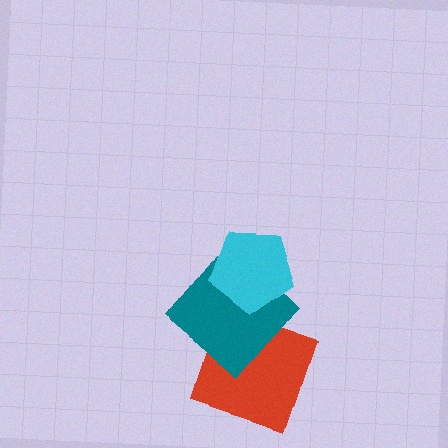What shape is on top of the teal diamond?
The cyan pentagon is on top of the teal diamond.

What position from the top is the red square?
The red square is 3rd from the top.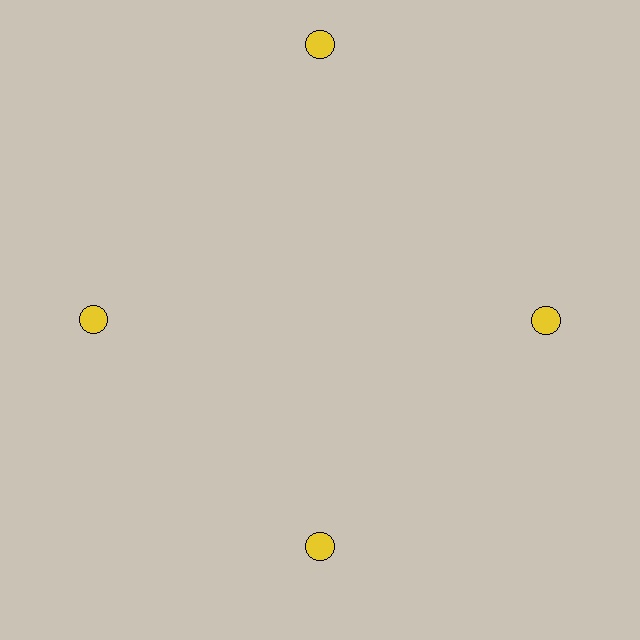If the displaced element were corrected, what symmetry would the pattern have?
It would have 4-fold rotational symmetry — the pattern would map onto itself every 90 degrees.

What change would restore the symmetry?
The symmetry would be restored by moving it inward, back onto the ring so that all 4 circles sit at equal angles and equal distance from the center.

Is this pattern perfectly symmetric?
No. The 4 yellow circles are arranged in a ring, but one element near the 12 o'clock position is pushed outward from the center, breaking the 4-fold rotational symmetry.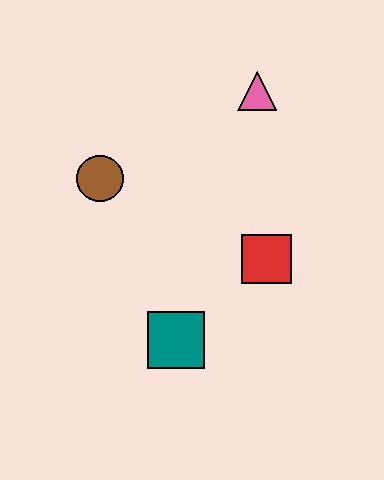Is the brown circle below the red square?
No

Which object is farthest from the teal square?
The pink triangle is farthest from the teal square.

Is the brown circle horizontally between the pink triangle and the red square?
No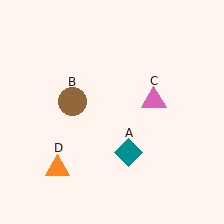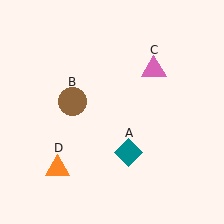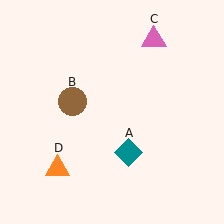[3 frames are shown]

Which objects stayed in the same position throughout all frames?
Teal diamond (object A) and brown circle (object B) and orange triangle (object D) remained stationary.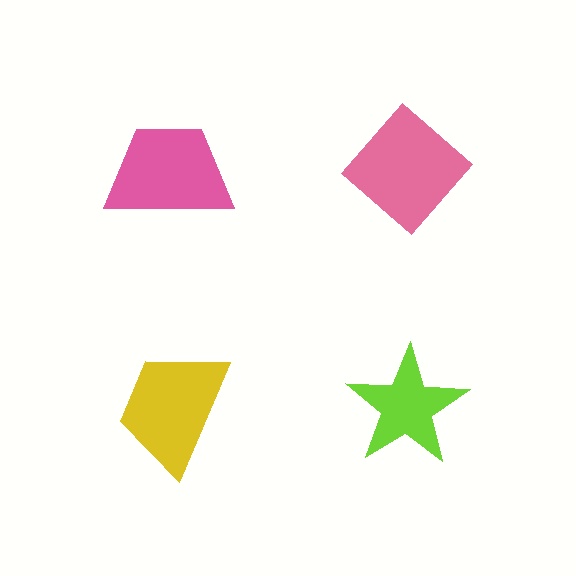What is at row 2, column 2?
A lime star.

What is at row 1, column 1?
A pink trapezoid.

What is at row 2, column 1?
A yellow trapezoid.